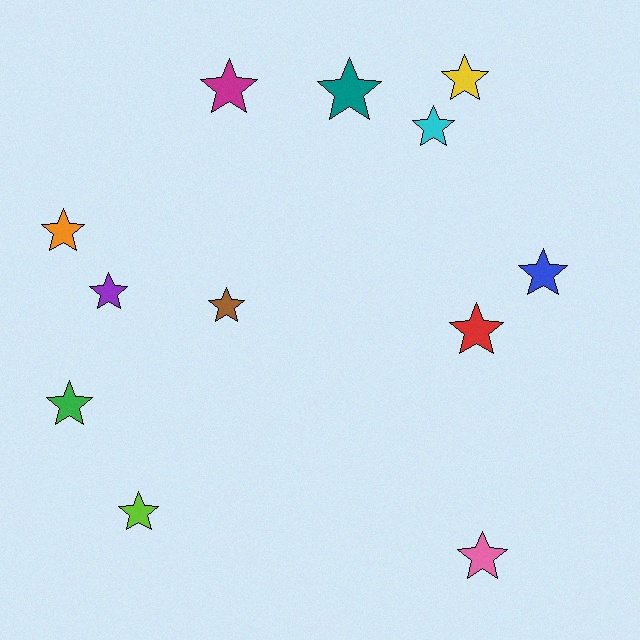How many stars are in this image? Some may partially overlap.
There are 12 stars.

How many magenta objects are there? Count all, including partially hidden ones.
There is 1 magenta object.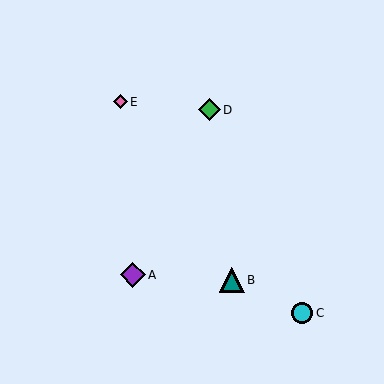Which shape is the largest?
The teal triangle (labeled B) is the largest.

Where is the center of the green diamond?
The center of the green diamond is at (209, 110).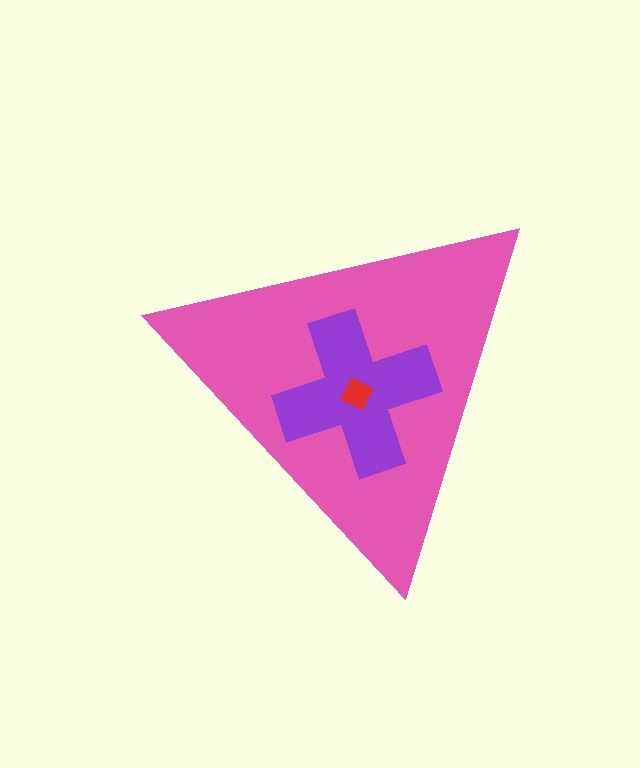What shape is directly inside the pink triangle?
The purple cross.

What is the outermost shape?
The pink triangle.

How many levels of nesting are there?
3.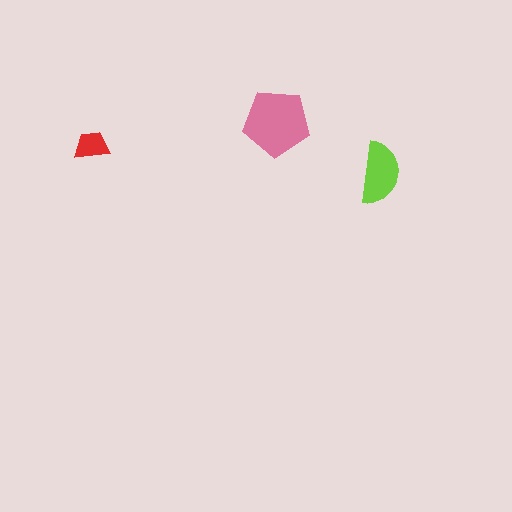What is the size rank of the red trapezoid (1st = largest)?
3rd.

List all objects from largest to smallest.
The pink pentagon, the lime semicircle, the red trapezoid.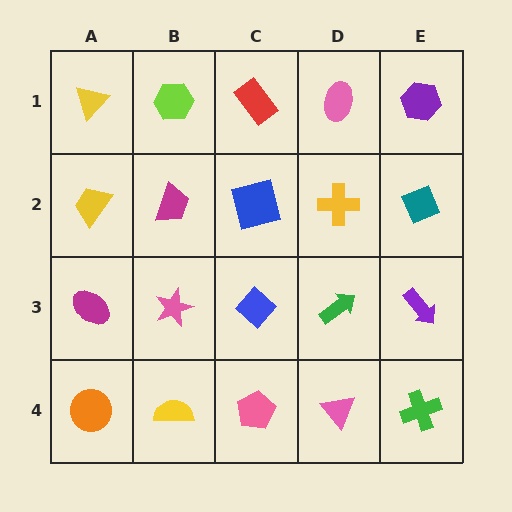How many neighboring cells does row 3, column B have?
4.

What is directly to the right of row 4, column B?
A pink pentagon.